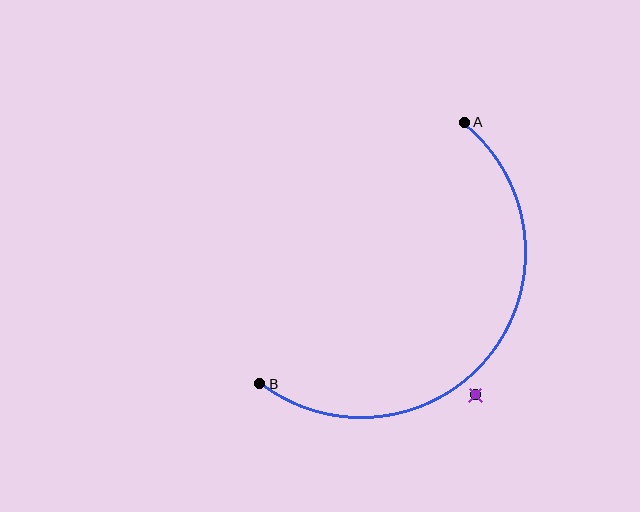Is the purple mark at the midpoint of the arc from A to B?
No — the purple mark does not lie on the arc at all. It sits slightly outside the curve.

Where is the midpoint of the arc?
The arc midpoint is the point on the curve farthest from the straight line joining A and B. It sits below and to the right of that line.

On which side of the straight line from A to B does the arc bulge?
The arc bulges below and to the right of the straight line connecting A and B.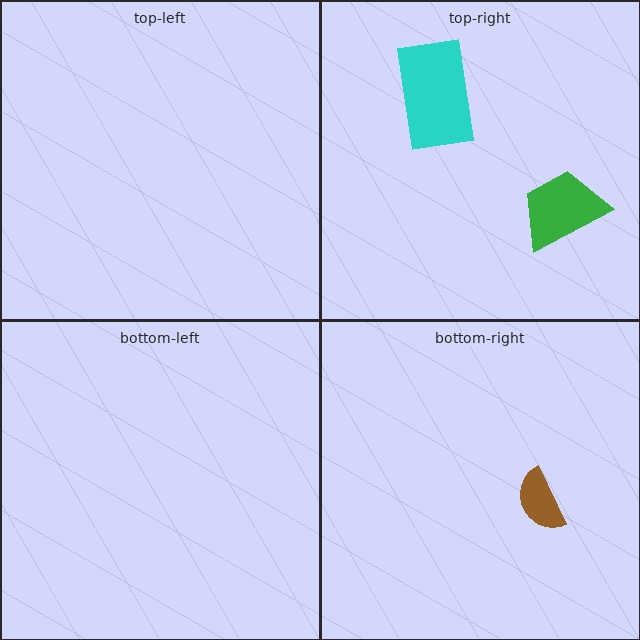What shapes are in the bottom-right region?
The brown semicircle.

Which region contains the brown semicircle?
The bottom-right region.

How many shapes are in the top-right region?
2.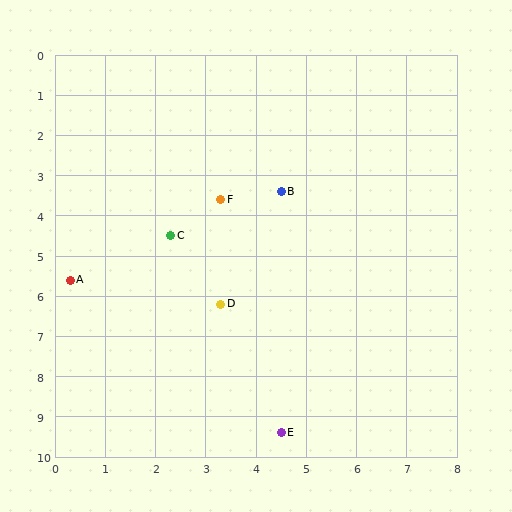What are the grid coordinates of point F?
Point F is at approximately (3.3, 3.6).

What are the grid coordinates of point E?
Point E is at approximately (4.5, 9.4).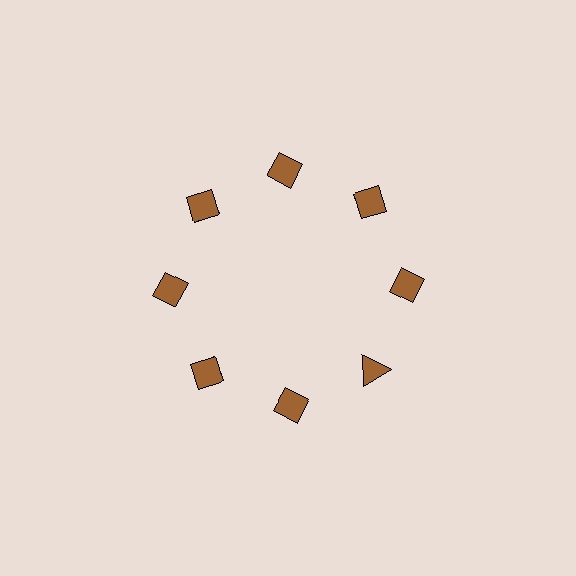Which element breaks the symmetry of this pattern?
The brown triangle at roughly the 4 o'clock position breaks the symmetry. All other shapes are brown diamonds.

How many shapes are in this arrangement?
There are 8 shapes arranged in a ring pattern.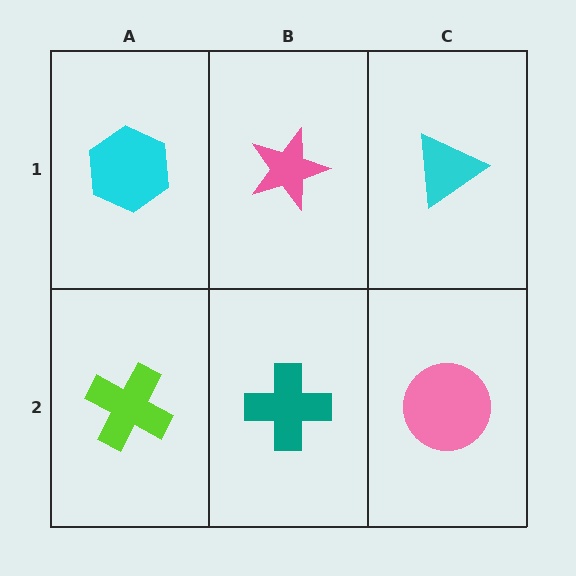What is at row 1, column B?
A pink star.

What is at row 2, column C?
A pink circle.